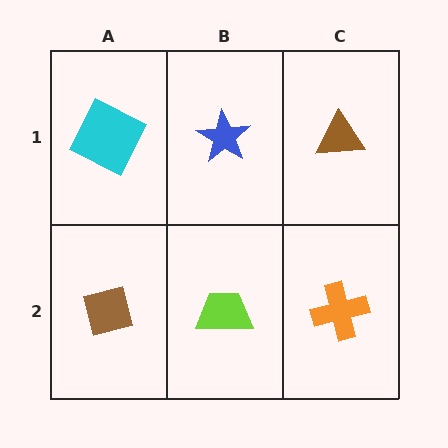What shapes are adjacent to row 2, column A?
A cyan square (row 1, column A), a lime trapezoid (row 2, column B).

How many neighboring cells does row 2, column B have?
3.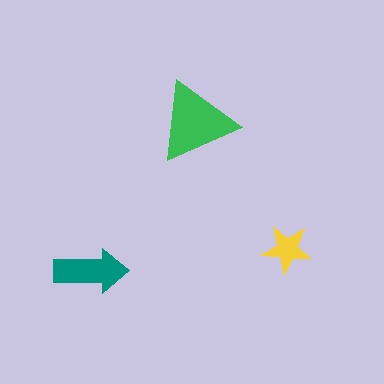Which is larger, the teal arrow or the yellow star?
The teal arrow.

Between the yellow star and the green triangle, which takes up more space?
The green triangle.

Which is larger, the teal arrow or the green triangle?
The green triangle.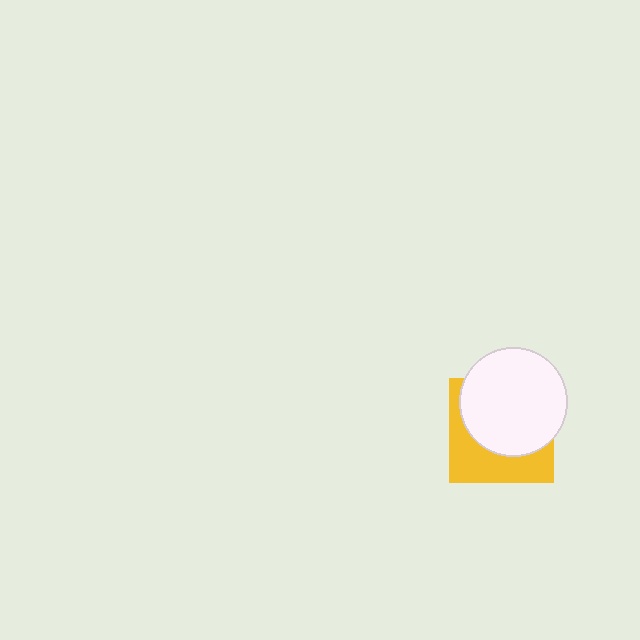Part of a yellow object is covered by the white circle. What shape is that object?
It is a square.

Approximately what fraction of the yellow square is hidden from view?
Roughly 60% of the yellow square is hidden behind the white circle.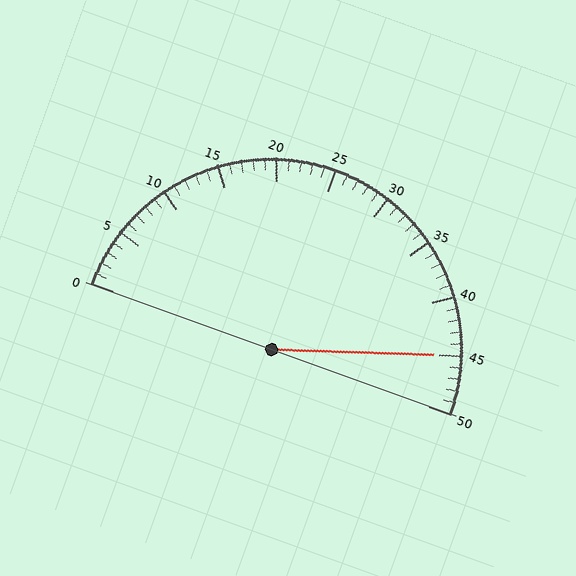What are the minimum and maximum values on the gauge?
The gauge ranges from 0 to 50.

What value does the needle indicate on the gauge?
The needle indicates approximately 45.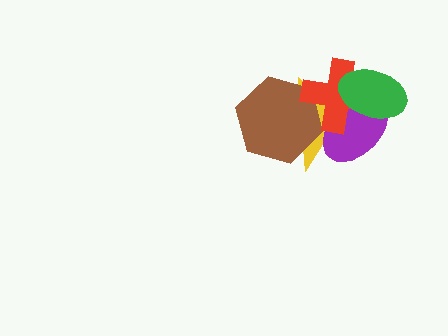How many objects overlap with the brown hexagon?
2 objects overlap with the brown hexagon.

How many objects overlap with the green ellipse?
3 objects overlap with the green ellipse.